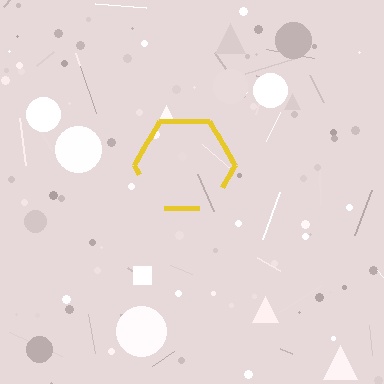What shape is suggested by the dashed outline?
The dashed outline suggests a hexagon.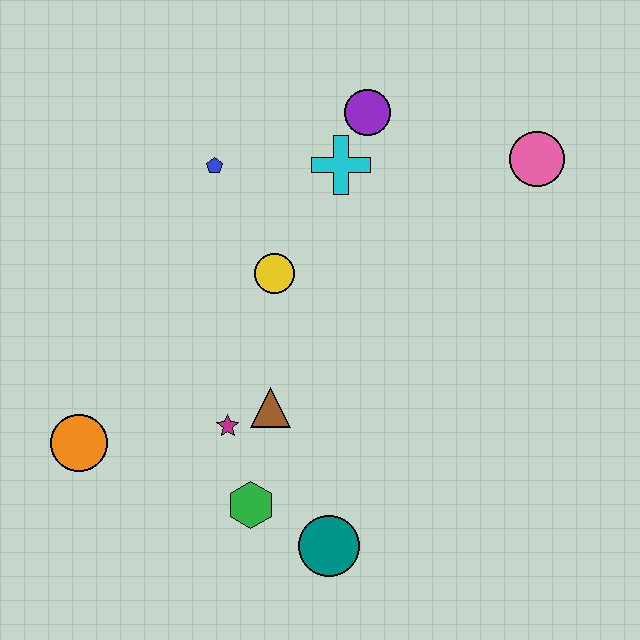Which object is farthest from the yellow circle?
The pink circle is farthest from the yellow circle.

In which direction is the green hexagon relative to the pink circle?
The green hexagon is below the pink circle.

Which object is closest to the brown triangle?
The magenta star is closest to the brown triangle.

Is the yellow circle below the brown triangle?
No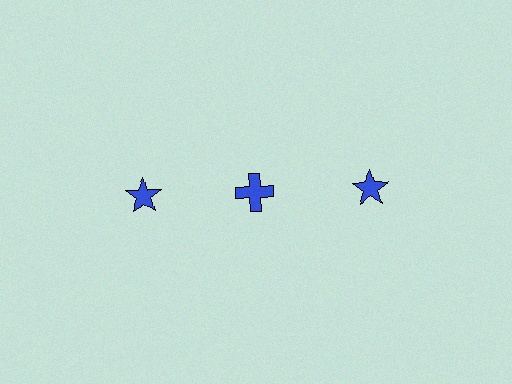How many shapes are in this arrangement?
There are 3 shapes arranged in a grid pattern.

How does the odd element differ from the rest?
It has a different shape: cross instead of star.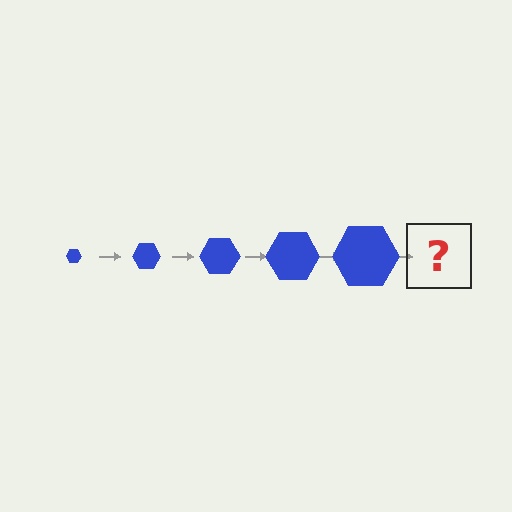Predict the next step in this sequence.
The next step is a blue hexagon, larger than the previous one.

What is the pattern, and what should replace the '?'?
The pattern is that the hexagon gets progressively larger each step. The '?' should be a blue hexagon, larger than the previous one.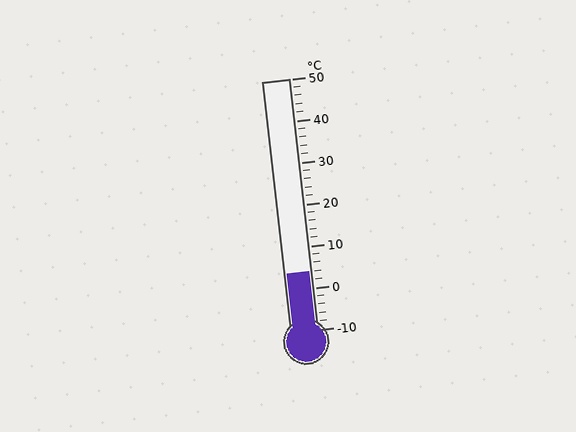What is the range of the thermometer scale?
The thermometer scale ranges from -10°C to 50°C.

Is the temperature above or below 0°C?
The temperature is above 0°C.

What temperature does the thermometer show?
The thermometer shows approximately 4°C.